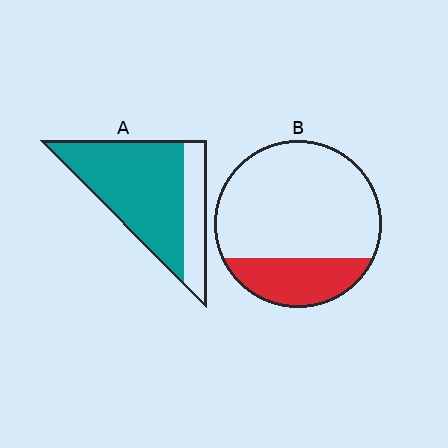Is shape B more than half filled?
No.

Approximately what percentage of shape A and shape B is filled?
A is approximately 75% and B is approximately 25%.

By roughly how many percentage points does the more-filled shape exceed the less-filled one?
By roughly 50 percentage points (A over B).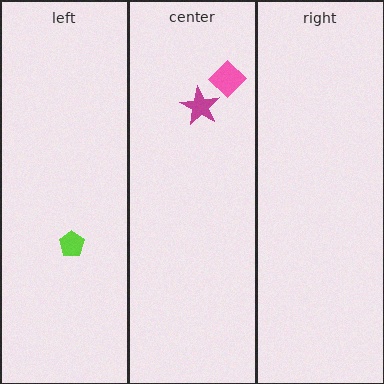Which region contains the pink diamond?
The center region.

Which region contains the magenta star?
The center region.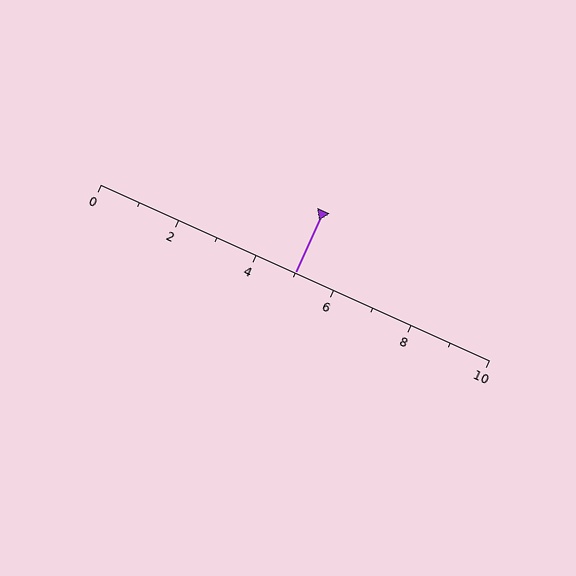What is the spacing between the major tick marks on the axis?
The major ticks are spaced 2 apart.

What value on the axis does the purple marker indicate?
The marker indicates approximately 5.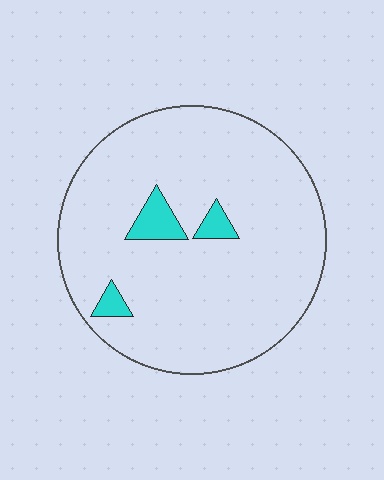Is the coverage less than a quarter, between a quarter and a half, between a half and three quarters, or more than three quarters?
Less than a quarter.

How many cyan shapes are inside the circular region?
3.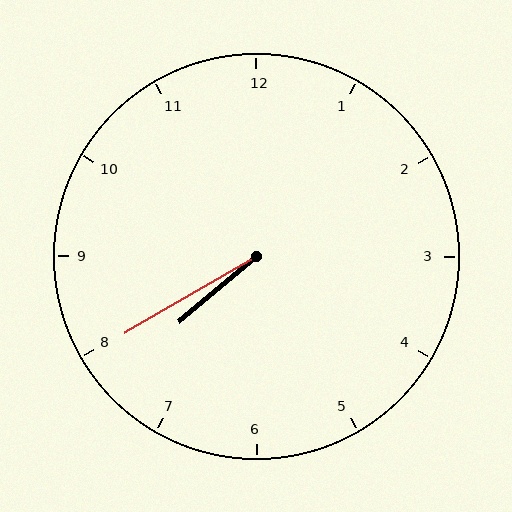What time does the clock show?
7:40.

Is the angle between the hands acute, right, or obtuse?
It is acute.